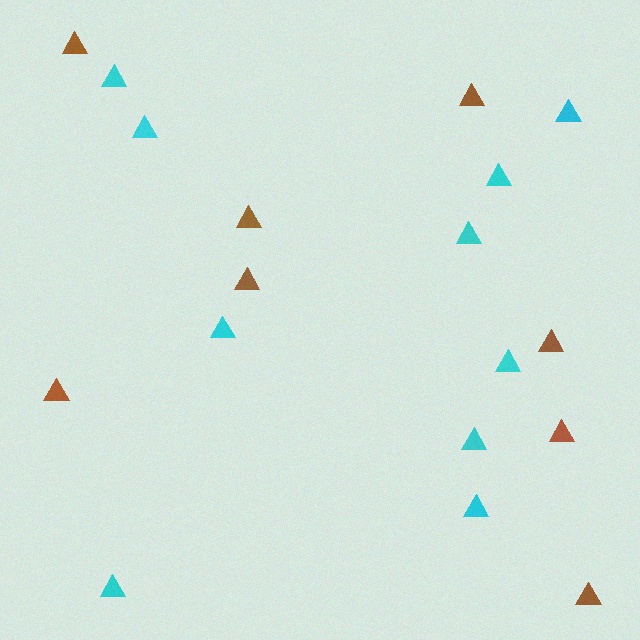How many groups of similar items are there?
There are 2 groups: one group of brown triangles (8) and one group of cyan triangles (10).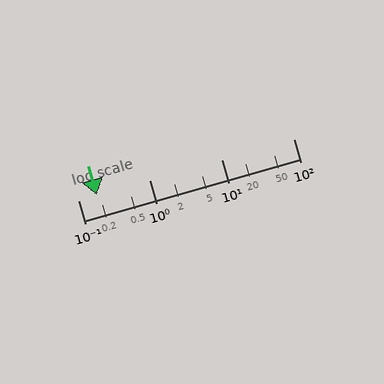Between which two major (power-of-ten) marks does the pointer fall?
The pointer is between 0.1 and 1.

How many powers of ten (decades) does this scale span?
The scale spans 3 decades, from 0.1 to 100.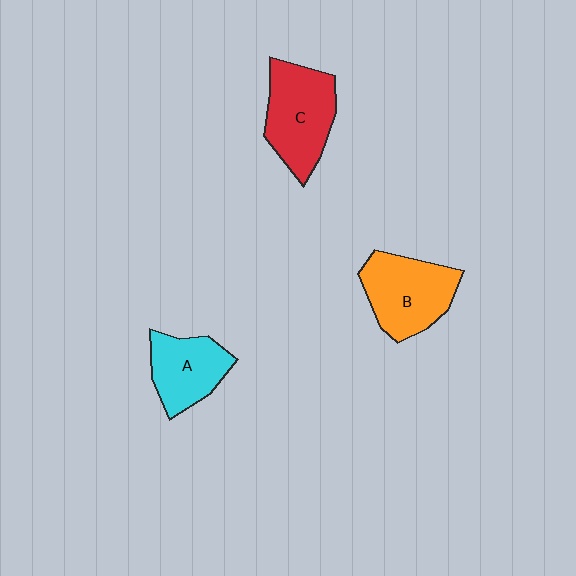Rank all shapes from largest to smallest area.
From largest to smallest: C (red), B (orange), A (cyan).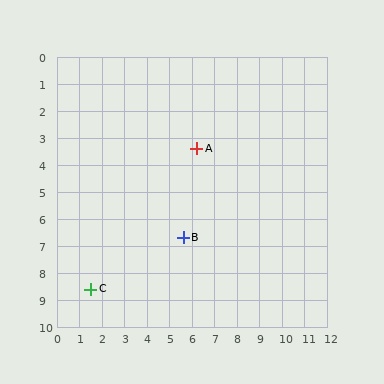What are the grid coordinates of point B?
Point B is at approximately (5.6, 6.7).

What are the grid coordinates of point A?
Point A is at approximately (6.2, 3.4).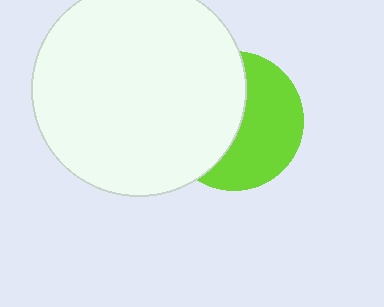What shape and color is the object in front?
The object in front is a white circle.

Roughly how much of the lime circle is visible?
About half of it is visible (roughly 50%).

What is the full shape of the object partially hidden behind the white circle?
The partially hidden object is a lime circle.